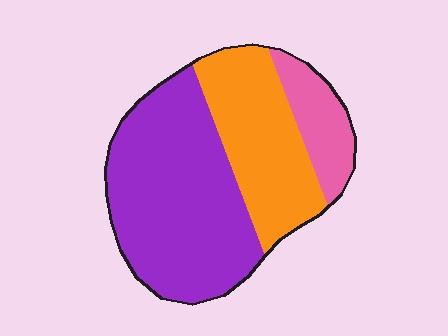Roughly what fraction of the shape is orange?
Orange covers about 30% of the shape.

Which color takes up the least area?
Pink, at roughly 15%.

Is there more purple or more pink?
Purple.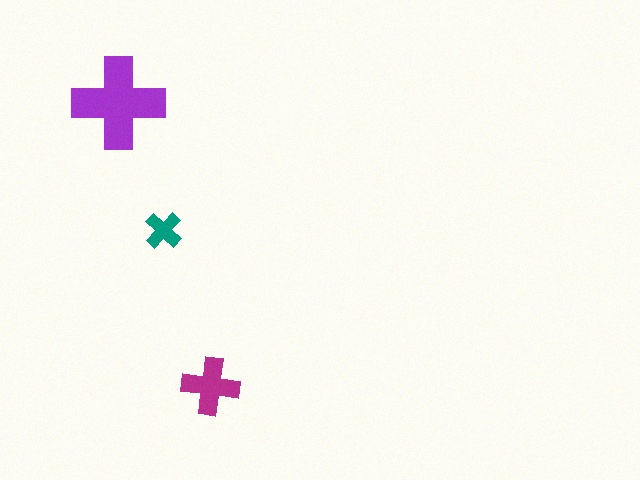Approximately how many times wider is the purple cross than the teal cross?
About 2.5 times wider.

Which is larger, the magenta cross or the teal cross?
The magenta one.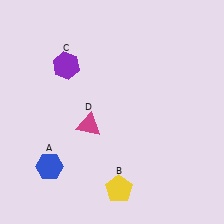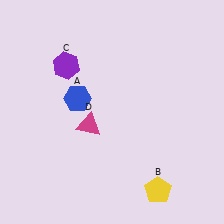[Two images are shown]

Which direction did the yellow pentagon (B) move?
The yellow pentagon (B) moved right.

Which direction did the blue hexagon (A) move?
The blue hexagon (A) moved up.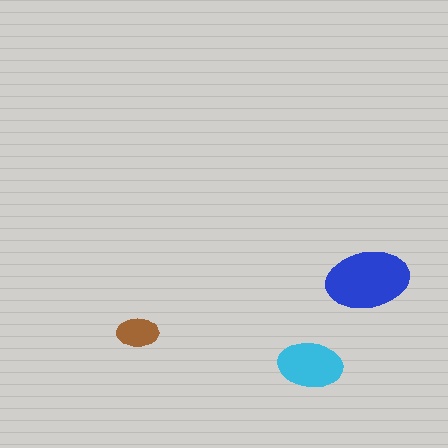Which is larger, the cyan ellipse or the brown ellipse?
The cyan one.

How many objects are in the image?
There are 3 objects in the image.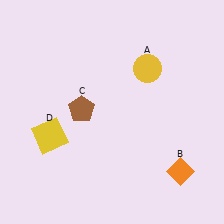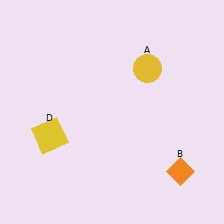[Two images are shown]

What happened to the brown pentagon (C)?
The brown pentagon (C) was removed in Image 2. It was in the top-left area of Image 1.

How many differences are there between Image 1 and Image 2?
There is 1 difference between the two images.